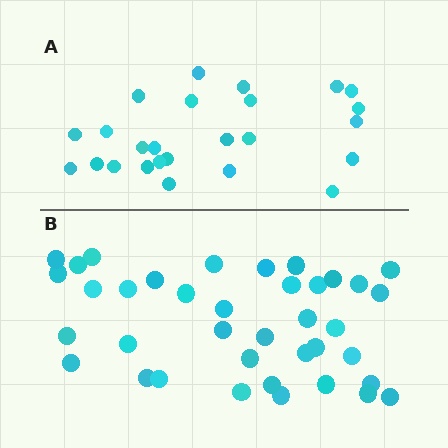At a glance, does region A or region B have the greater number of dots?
Region B (the bottom region) has more dots.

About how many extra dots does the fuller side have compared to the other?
Region B has approximately 15 more dots than region A.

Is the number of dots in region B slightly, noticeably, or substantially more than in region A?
Region B has substantially more. The ratio is roughly 1.5 to 1.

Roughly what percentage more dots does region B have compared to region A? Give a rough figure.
About 50% more.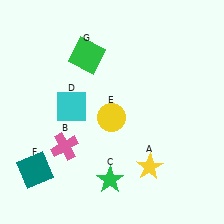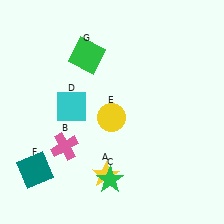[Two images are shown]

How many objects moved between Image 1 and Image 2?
1 object moved between the two images.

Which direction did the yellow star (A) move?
The yellow star (A) moved left.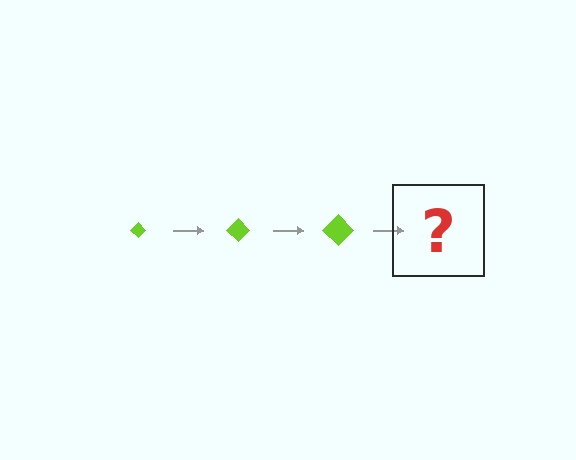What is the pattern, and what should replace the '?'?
The pattern is that the diamond gets progressively larger each step. The '?' should be a lime diamond, larger than the previous one.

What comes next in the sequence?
The next element should be a lime diamond, larger than the previous one.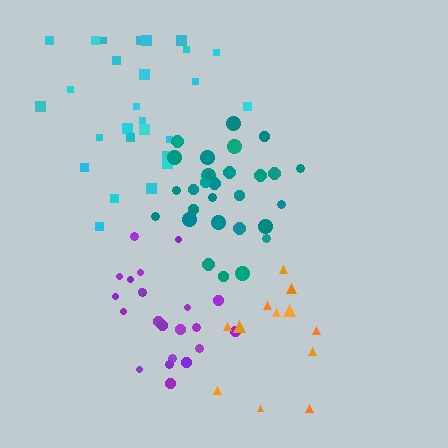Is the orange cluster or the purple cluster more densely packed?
Purple.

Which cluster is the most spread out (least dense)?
Orange.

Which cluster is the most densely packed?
Teal.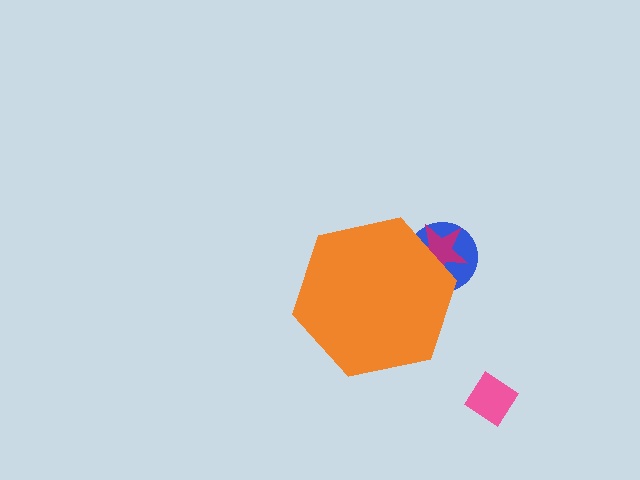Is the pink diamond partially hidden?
No, the pink diamond is fully visible.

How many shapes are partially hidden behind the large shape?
2 shapes are partially hidden.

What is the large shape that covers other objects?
An orange hexagon.